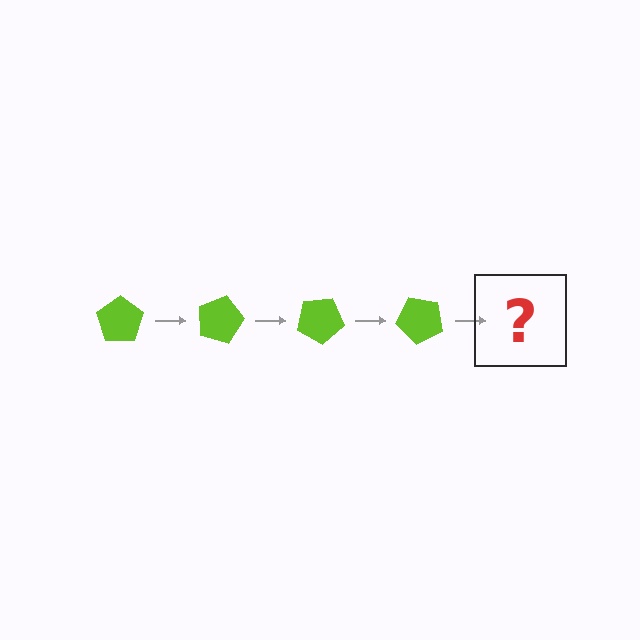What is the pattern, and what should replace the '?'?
The pattern is that the pentagon rotates 15 degrees each step. The '?' should be a lime pentagon rotated 60 degrees.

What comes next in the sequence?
The next element should be a lime pentagon rotated 60 degrees.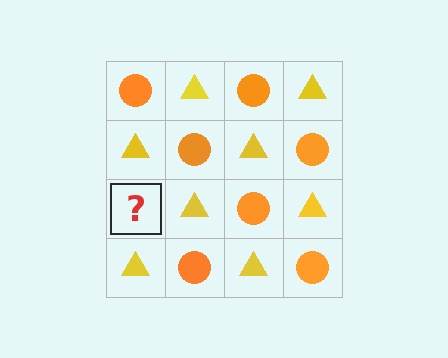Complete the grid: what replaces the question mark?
The question mark should be replaced with an orange circle.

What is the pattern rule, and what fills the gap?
The rule is that it alternates orange circle and yellow triangle in a checkerboard pattern. The gap should be filled with an orange circle.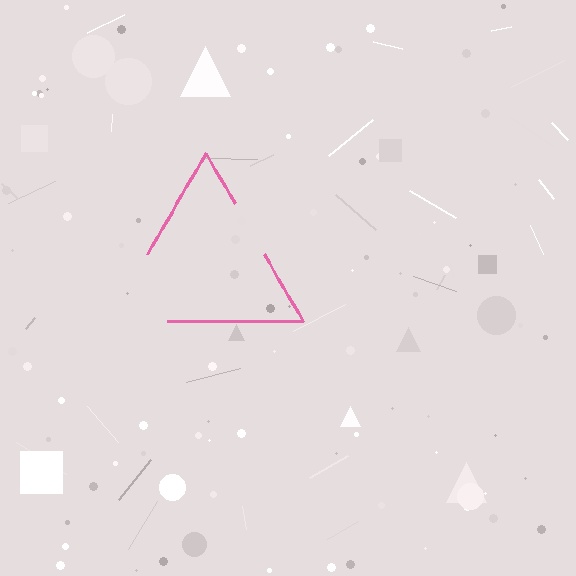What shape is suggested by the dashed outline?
The dashed outline suggests a triangle.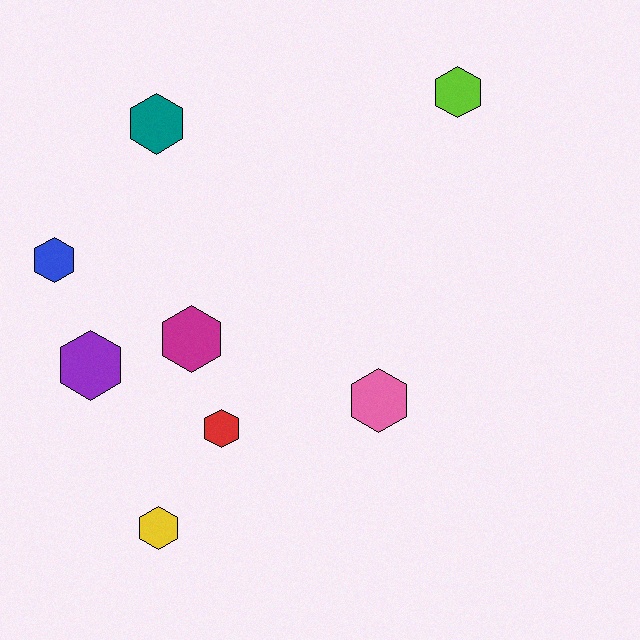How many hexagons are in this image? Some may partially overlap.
There are 8 hexagons.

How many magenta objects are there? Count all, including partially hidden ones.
There is 1 magenta object.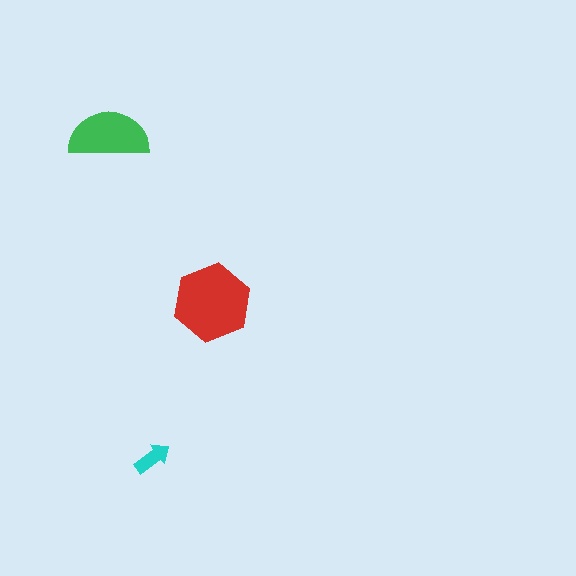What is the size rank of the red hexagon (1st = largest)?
1st.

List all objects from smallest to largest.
The cyan arrow, the green semicircle, the red hexagon.